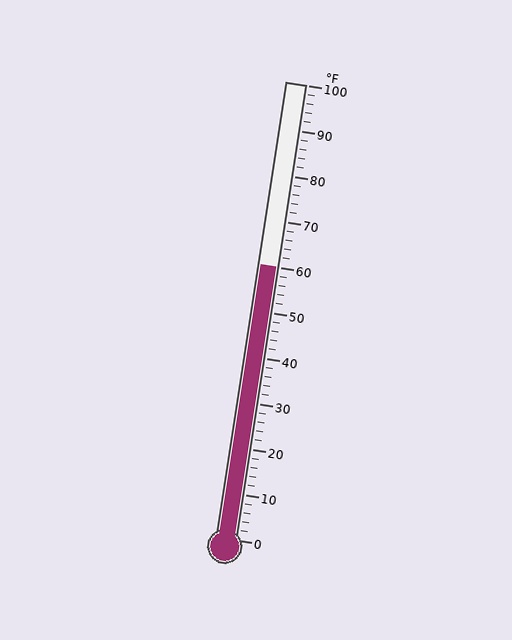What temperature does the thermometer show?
The thermometer shows approximately 60°F.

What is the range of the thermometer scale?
The thermometer scale ranges from 0°F to 100°F.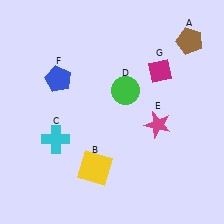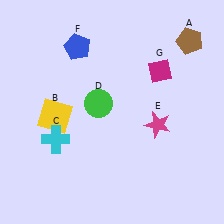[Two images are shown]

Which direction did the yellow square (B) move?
The yellow square (B) moved up.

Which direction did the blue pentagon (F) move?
The blue pentagon (F) moved up.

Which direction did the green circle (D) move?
The green circle (D) moved left.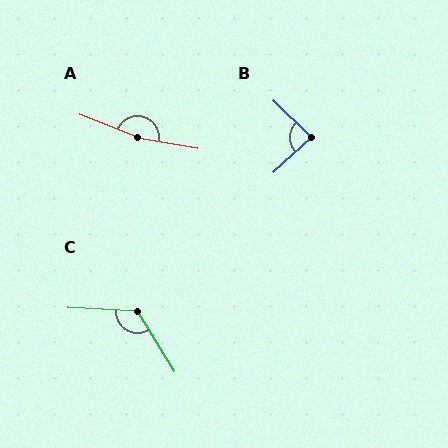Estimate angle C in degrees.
Approximately 124 degrees.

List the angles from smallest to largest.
B (87°), C (124°), A (168°).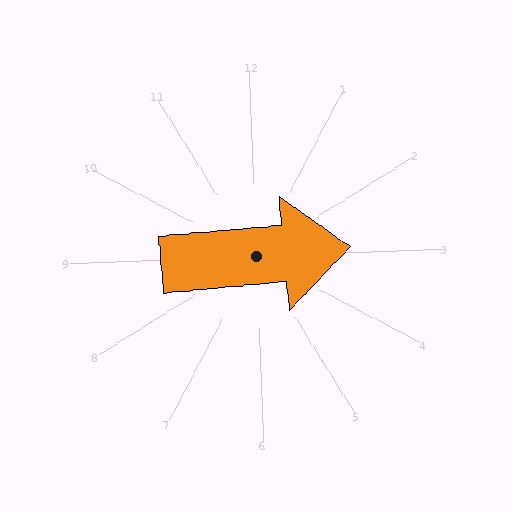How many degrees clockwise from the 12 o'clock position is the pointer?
Approximately 87 degrees.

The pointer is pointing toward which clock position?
Roughly 3 o'clock.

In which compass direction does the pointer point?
East.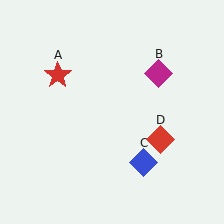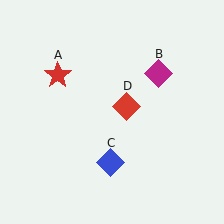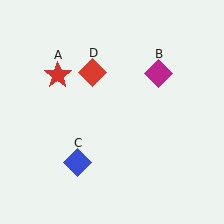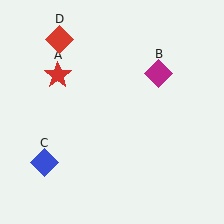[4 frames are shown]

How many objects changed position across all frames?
2 objects changed position: blue diamond (object C), red diamond (object D).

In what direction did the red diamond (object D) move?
The red diamond (object D) moved up and to the left.